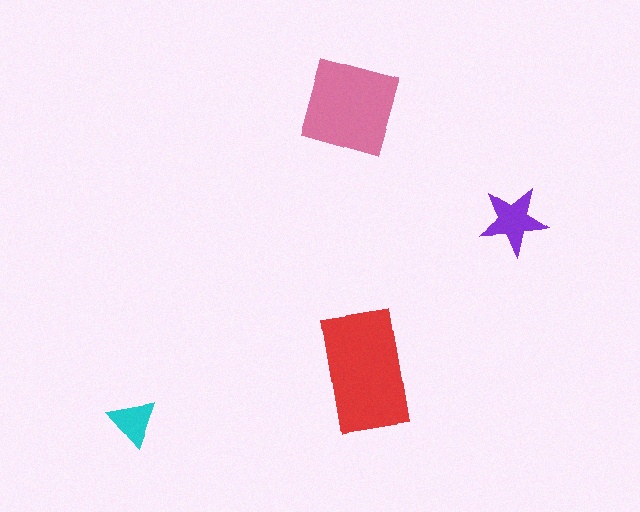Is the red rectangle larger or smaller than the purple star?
Larger.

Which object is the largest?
The red rectangle.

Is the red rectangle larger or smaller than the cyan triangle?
Larger.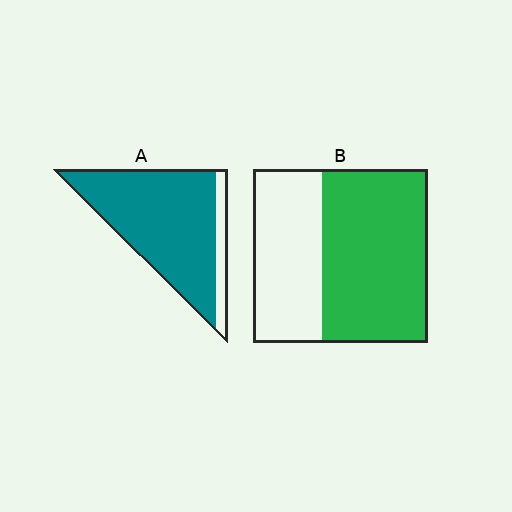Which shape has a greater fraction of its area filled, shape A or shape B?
Shape A.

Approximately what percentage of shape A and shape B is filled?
A is approximately 85% and B is approximately 60%.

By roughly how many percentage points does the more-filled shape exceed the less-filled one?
By roughly 25 percentage points (A over B).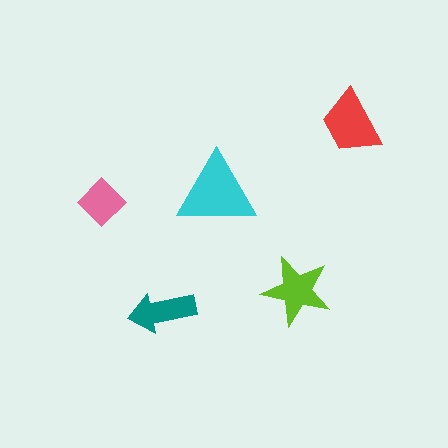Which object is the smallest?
The pink diamond.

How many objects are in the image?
There are 5 objects in the image.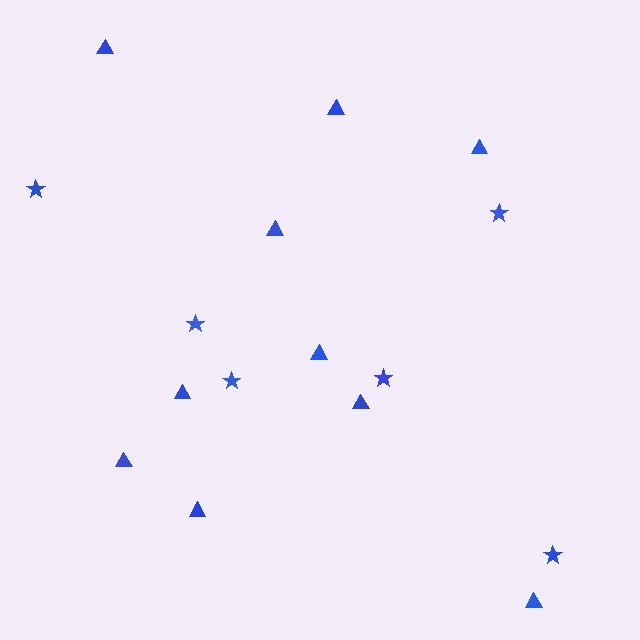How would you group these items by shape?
There are 2 groups: one group of triangles (10) and one group of stars (6).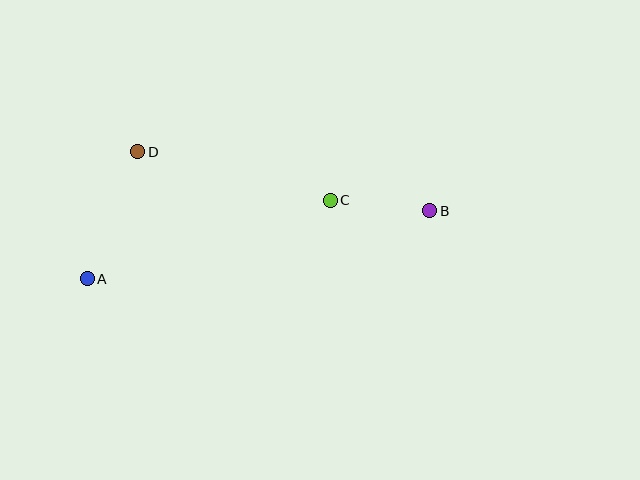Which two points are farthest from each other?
Points A and B are farthest from each other.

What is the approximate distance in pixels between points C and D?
The distance between C and D is approximately 198 pixels.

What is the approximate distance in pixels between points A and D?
The distance between A and D is approximately 137 pixels.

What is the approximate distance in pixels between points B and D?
The distance between B and D is approximately 298 pixels.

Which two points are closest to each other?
Points B and C are closest to each other.